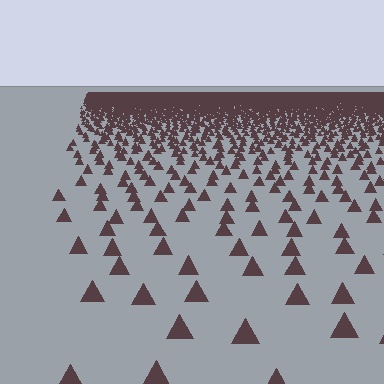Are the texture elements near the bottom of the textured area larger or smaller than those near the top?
Larger. Near the bottom, elements are closer to the viewer and appear at a bigger on-screen size.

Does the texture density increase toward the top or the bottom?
Density increases toward the top.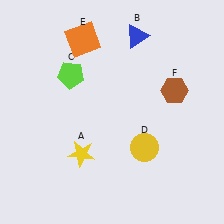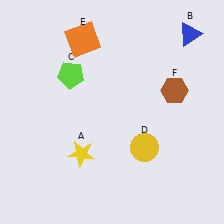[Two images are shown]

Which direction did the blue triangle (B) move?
The blue triangle (B) moved right.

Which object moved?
The blue triangle (B) moved right.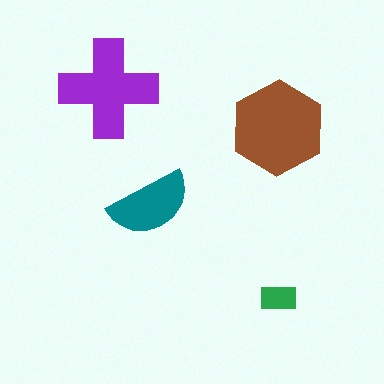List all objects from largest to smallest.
The brown hexagon, the purple cross, the teal semicircle, the green rectangle.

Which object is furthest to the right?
The green rectangle is rightmost.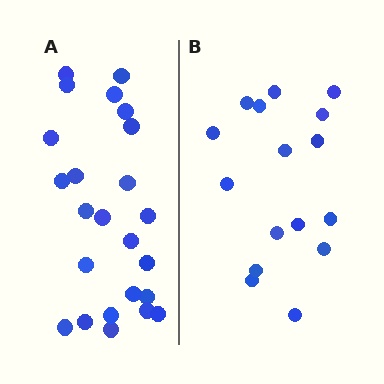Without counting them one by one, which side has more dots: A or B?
Region A (the left region) has more dots.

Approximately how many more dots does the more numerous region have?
Region A has roughly 8 or so more dots than region B.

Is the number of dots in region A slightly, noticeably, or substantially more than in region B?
Region A has substantially more. The ratio is roughly 1.5 to 1.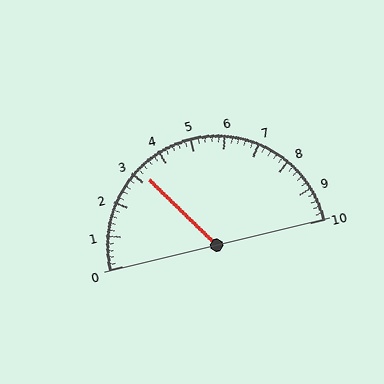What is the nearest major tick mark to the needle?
The nearest major tick mark is 3.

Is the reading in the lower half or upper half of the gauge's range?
The reading is in the lower half of the range (0 to 10).